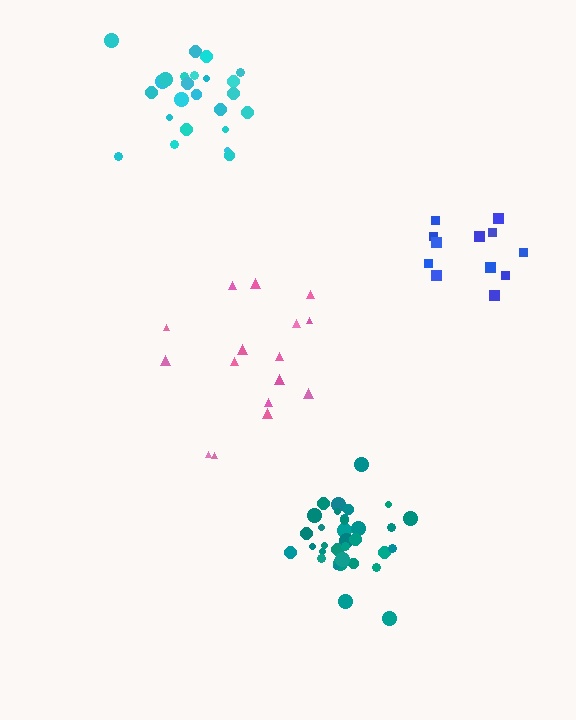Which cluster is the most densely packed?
Teal.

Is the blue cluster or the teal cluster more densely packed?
Teal.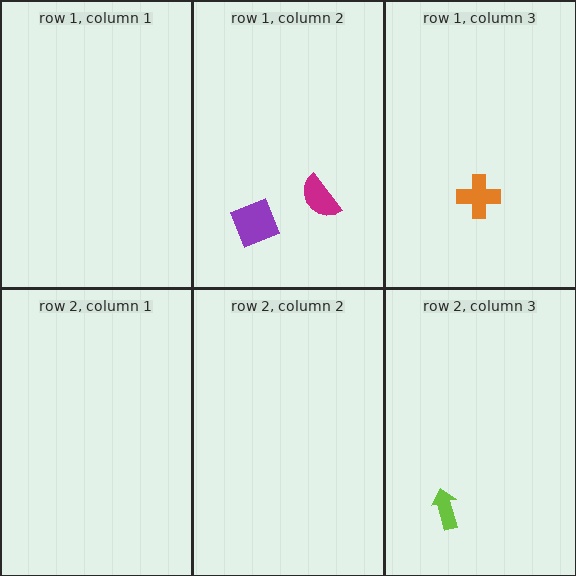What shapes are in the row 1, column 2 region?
The magenta semicircle, the purple diamond.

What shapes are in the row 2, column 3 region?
The lime arrow.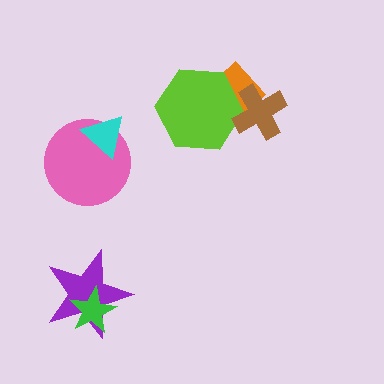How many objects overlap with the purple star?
1 object overlaps with the purple star.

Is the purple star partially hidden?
Yes, it is partially covered by another shape.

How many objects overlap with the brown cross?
2 objects overlap with the brown cross.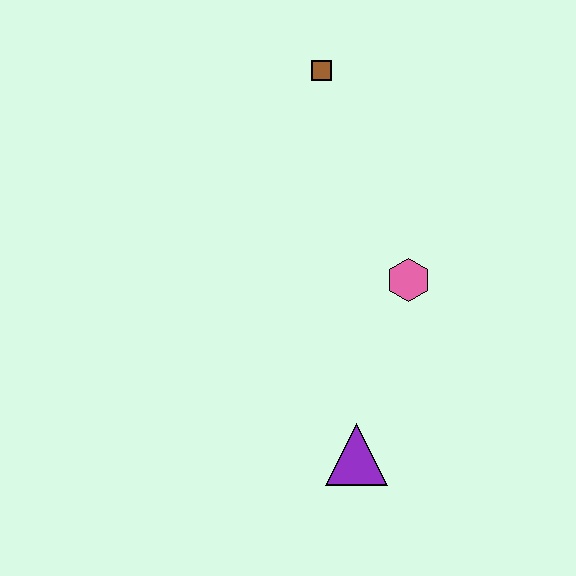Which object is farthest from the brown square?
The purple triangle is farthest from the brown square.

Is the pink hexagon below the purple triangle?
No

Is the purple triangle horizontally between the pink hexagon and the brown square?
Yes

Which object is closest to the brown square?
The pink hexagon is closest to the brown square.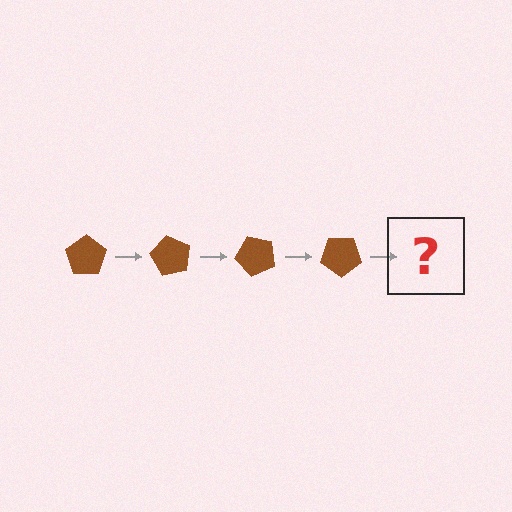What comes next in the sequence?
The next element should be a brown pentagon rotated 240 degrees.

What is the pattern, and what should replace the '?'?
The pattern is that the pentagon rotates 60 degrees each step. The '?' should be a brown pentagon rotated 240 degrees.